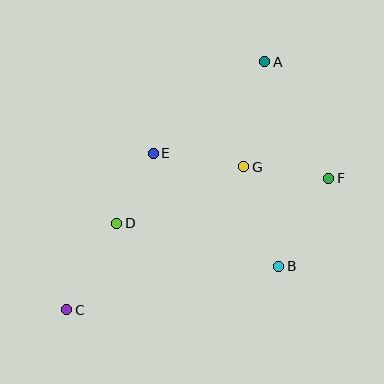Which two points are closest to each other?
Points D and E are closest to each other.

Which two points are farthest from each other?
Points A and C are farthest from each other.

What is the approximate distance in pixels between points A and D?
The distance between A and D is approximately 219 pixels.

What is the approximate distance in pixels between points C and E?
The distance between C and E is approximately 179 pixels.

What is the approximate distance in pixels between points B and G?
The distance between B and G is approximately 106 pixels.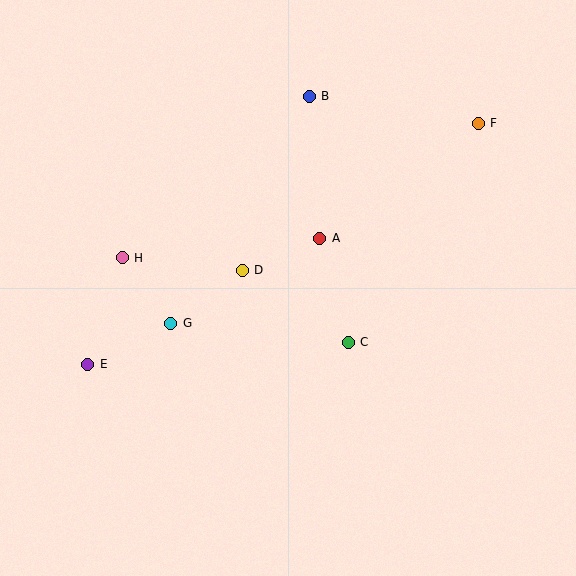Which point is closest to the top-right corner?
Point F is closest to the top-right corner.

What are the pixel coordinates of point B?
Point B is at (309, 96).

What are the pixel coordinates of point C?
Point C is at (348, 342).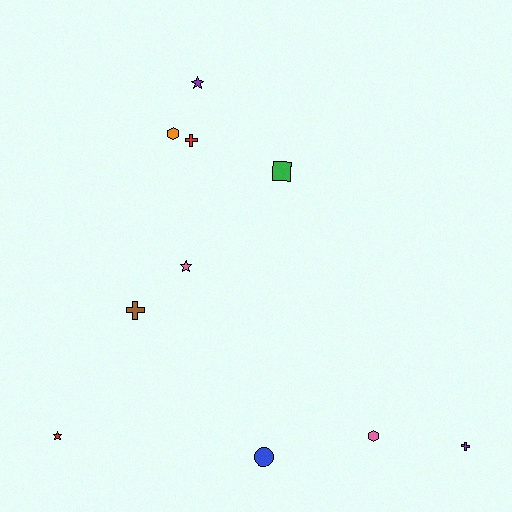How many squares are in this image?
There is 1 square.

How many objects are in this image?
There are 10 objects.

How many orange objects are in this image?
There is 1 orange object.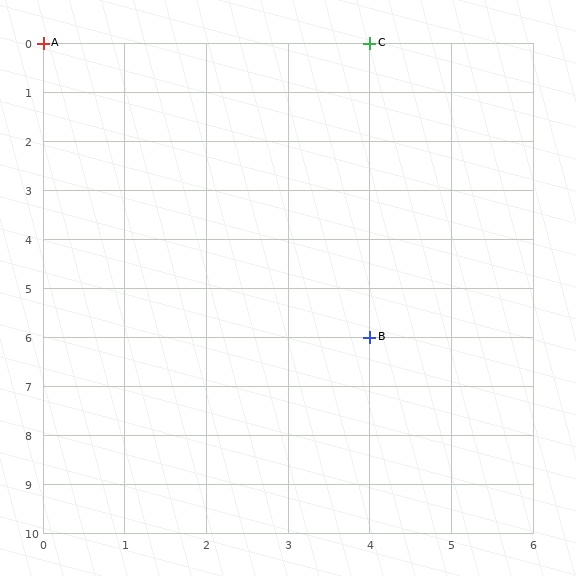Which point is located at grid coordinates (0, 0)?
Point A is at (0, 0).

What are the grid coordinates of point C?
Point C is at grid coordinates (4, 0).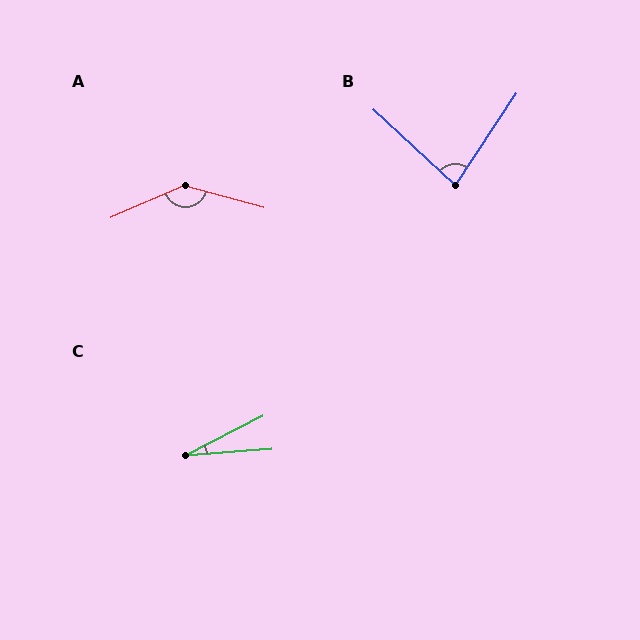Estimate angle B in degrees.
Approximately 81 degrees.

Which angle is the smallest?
C, at approximately 23 degrees.